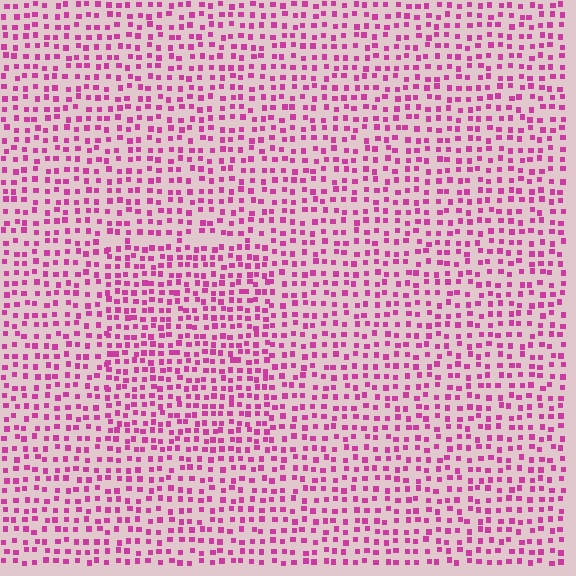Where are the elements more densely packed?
The elements are more densely packed inside the rectangle boundary.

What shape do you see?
I see a rectangle.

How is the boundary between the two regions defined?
The boundary is defined by a change in element density (approximately 1.4x ratio). All elements are the same color, size, and shape.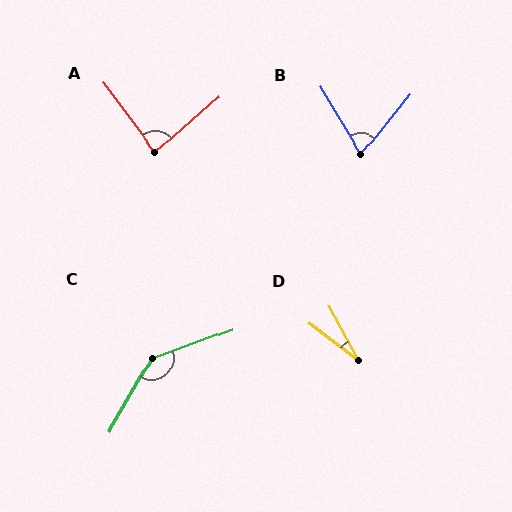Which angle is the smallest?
D, at approximately 24 degrees.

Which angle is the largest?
C, at approximately 140 degrees.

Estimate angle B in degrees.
Approximately 70 degrees.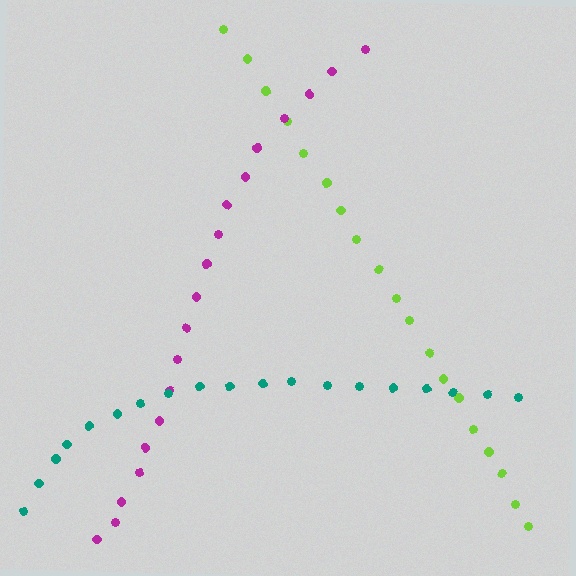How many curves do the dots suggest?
There are 3 distinct paths.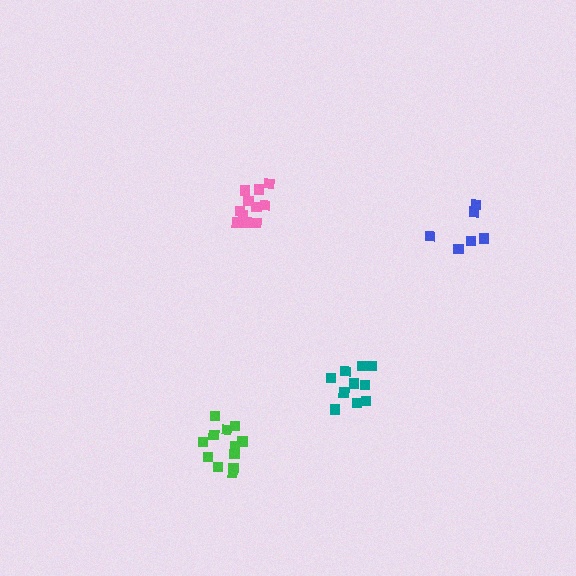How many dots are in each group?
Group 1: 10 dots, Group 2: 11 dots, Group 3: 12 dots, Group 4: 6 dots (39 total).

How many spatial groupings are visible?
There are 4 spatial groupings.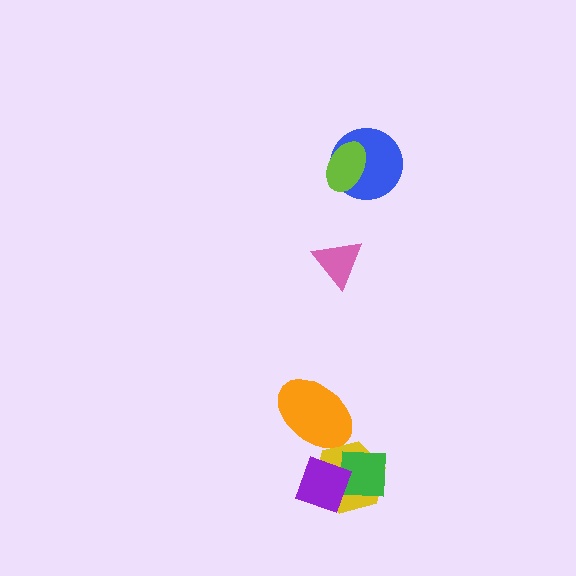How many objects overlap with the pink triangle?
0 objects overlap with the pink triangle.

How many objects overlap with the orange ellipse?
0 objects overlap with the orange ellipse.